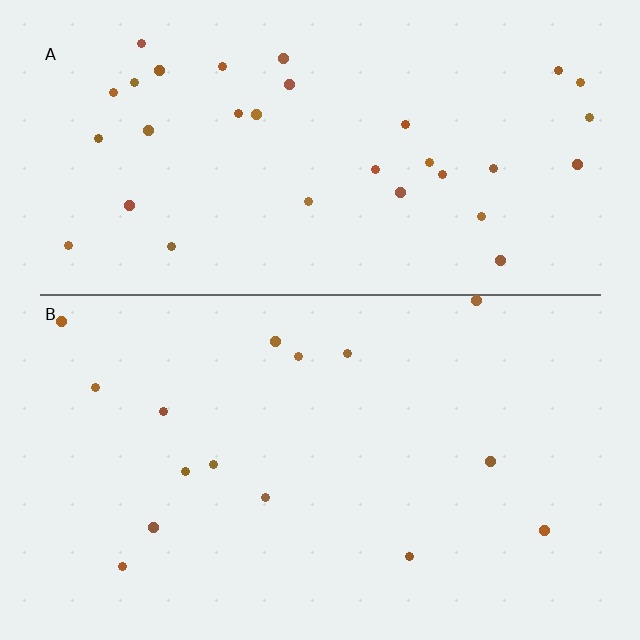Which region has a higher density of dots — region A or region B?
A (the top).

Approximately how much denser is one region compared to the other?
Approximately 2.2× — region A over region B.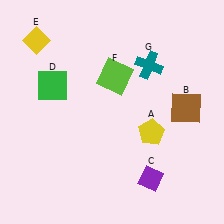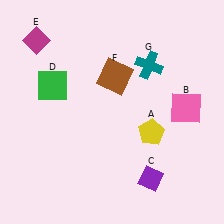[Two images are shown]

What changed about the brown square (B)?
In Image 1, B is brown. In Image 2, it changed to pink.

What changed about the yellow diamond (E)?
In Image 1, E is yellow. In Image 2, it changed to magenta.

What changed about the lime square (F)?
In Image 1, F is lime. In Image 2, it changed to brown.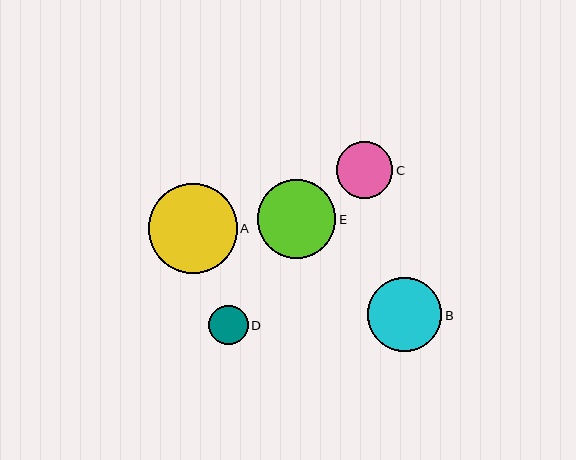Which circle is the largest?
Circle A is the largest with a size of approximately 89 pixels.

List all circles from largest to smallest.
From largest to smallest: A, E, B, C, D.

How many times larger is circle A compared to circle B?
Circle A is approximately 1.2 times the size of circle B.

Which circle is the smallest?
Circle D is the smallest with a size of approximately 40 pixels.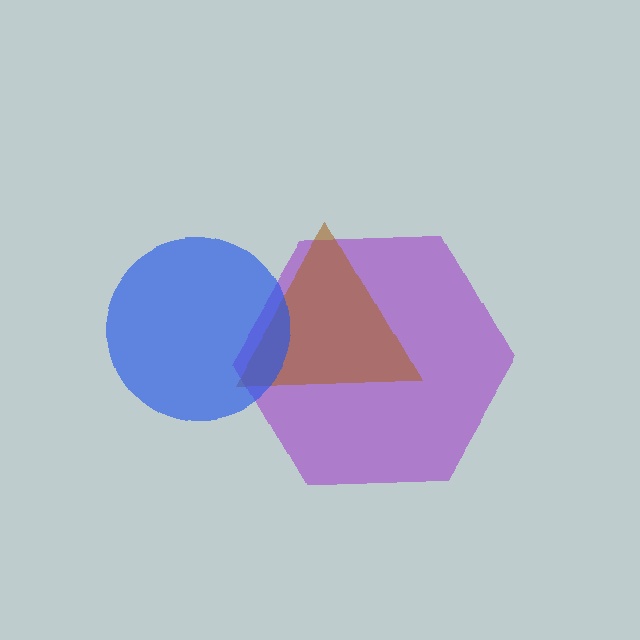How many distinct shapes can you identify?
There are 3 distinct shapes: a purple hexagon, a brown triangle, a blue circle.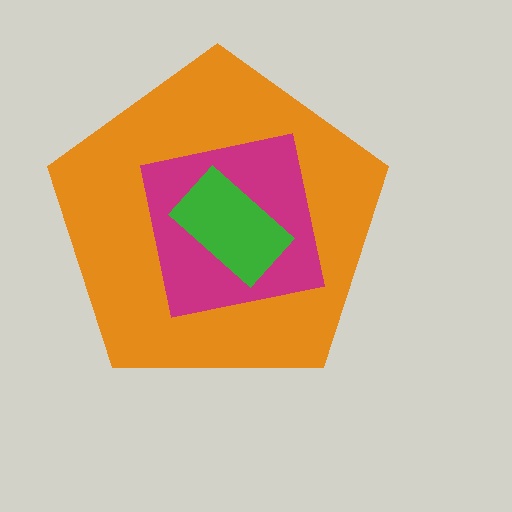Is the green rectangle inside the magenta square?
Yes.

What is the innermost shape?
The green rectangle.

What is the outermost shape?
The orange pentagon.